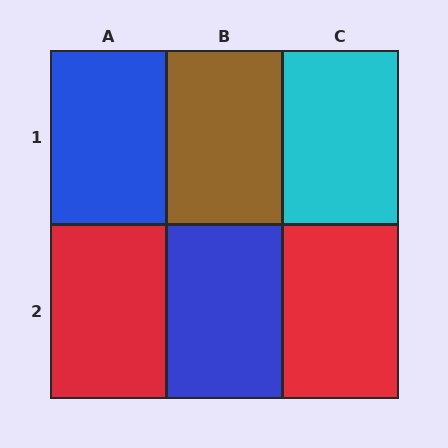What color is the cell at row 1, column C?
Cyan.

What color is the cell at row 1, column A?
Blue.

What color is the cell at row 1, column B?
Brown.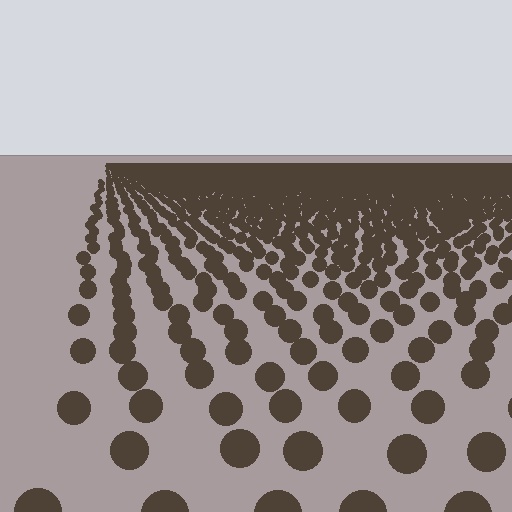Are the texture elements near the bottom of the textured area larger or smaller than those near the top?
Larger. Near the bottom, elements are closer to the viewer and appear at a bigger on-screen size.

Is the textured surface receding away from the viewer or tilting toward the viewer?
The surface is receding away from the viewer. Texture elements get smaller and denser toward the top.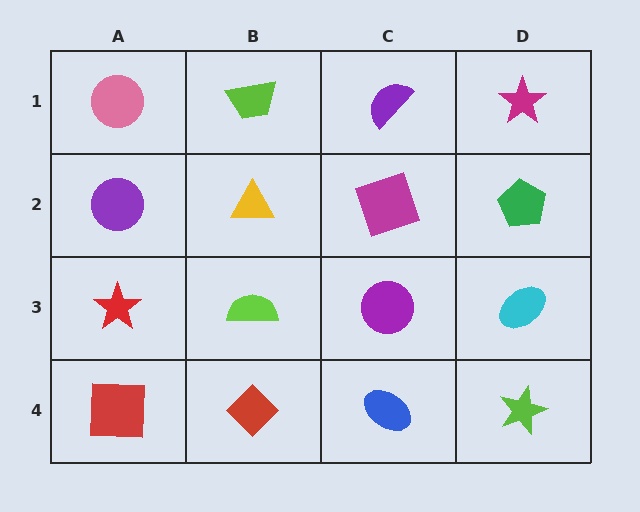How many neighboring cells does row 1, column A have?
2.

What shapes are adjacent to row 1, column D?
A green pentagon (row 2, column D), a purple semicircle (row 1, column C).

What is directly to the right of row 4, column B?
A blue ellipse.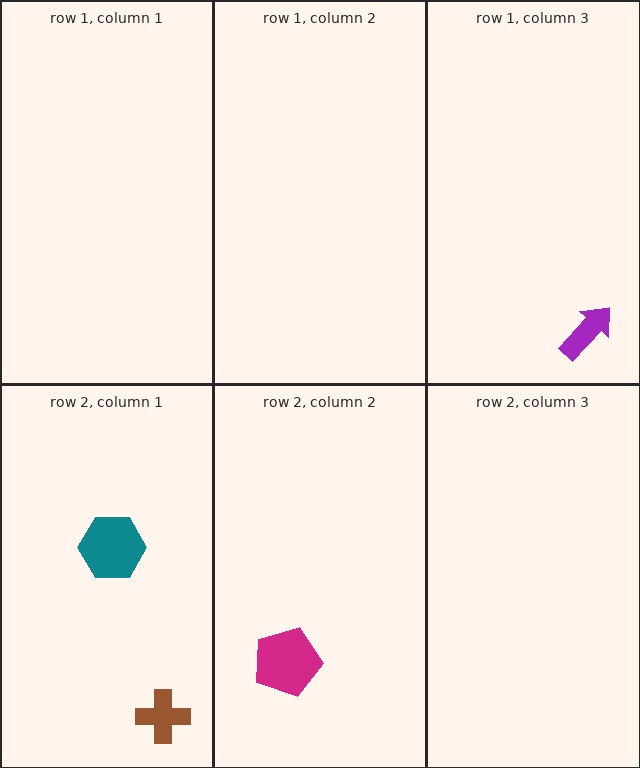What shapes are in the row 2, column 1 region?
The brown cross, the teal hexagon.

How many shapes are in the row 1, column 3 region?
1.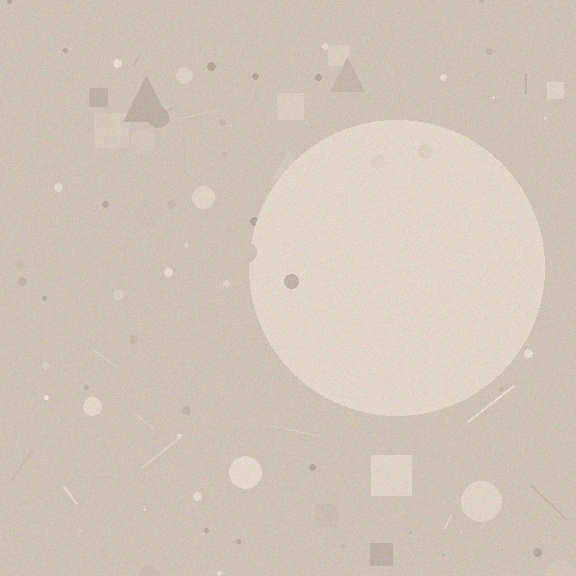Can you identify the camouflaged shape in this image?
The camouflaged shape is a circle.